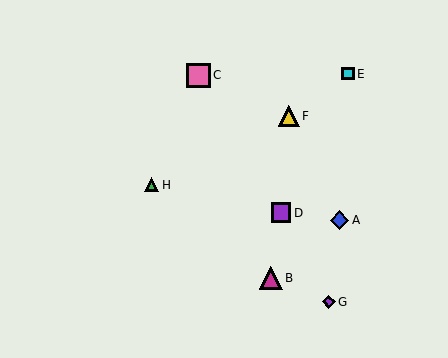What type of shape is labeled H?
Shape H is a green triangle.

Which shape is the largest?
The pink square (labeled C) is the largest.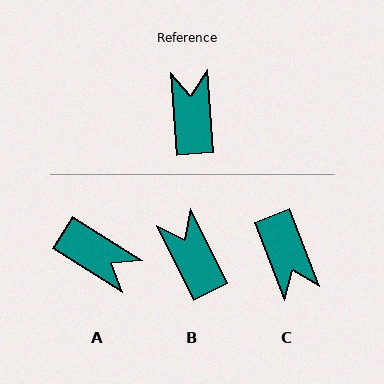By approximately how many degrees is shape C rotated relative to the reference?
Approximately 163 degrees clockwise.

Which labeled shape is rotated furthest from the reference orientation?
C, about 163 degrees away.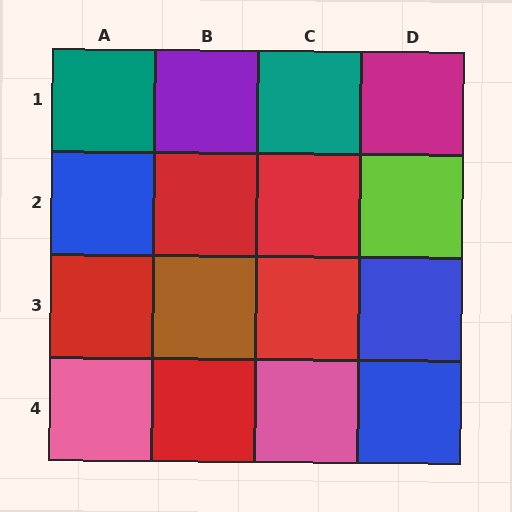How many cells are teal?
2 cells are teal.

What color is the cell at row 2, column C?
Red.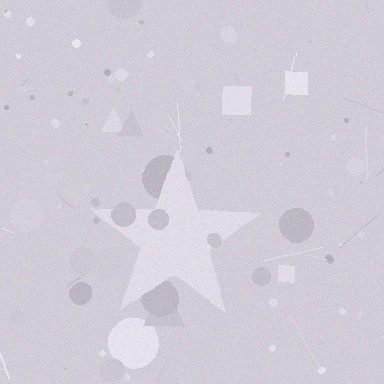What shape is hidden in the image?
A star is hidden in the image.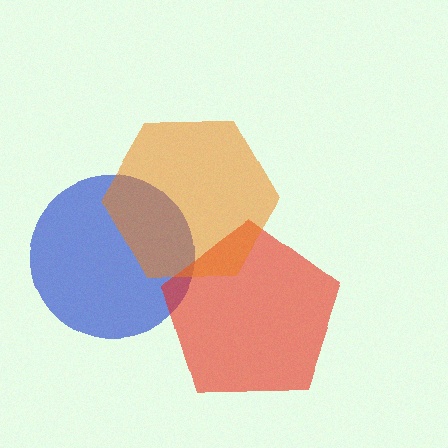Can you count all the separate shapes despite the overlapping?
Yes, there are 3 separate shapes.